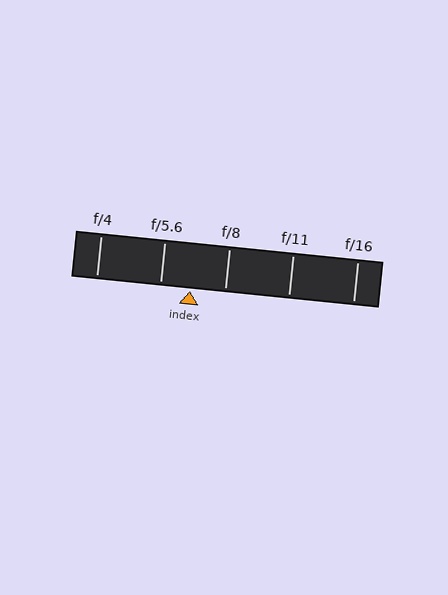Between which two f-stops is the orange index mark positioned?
The index mark is between f/5.6 and f/8.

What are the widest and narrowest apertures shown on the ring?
The widest aperture shown is f/4 and the narrowest is f/16.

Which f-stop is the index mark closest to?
The index mark is closest to f/5.6.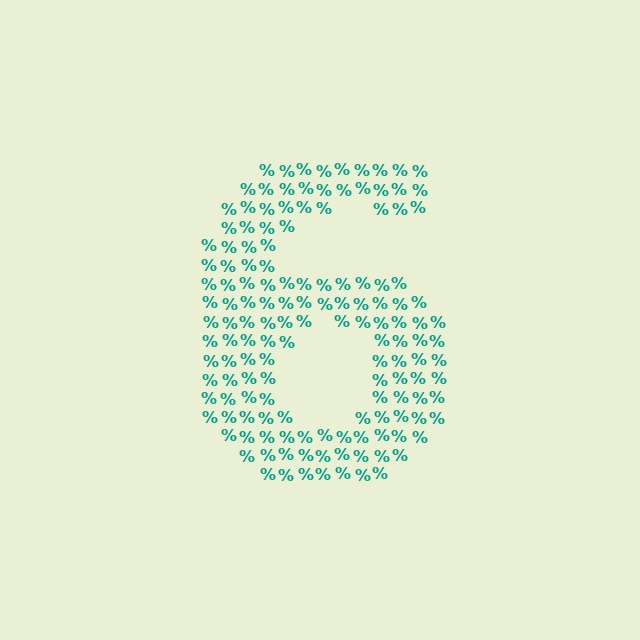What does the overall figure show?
The overall figure shows the digit 6.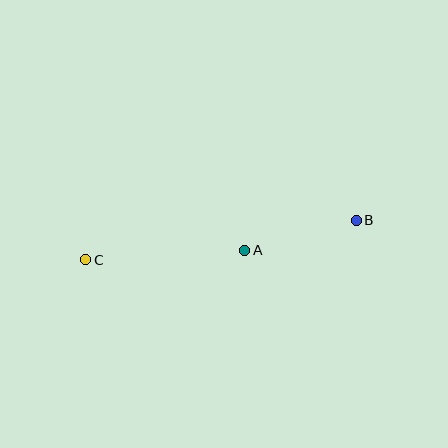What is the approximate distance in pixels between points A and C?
The distance between A and C is approximately 160 pixels.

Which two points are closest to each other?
Points A and B are closest to each other.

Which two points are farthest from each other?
Points B and C are farthest from each other.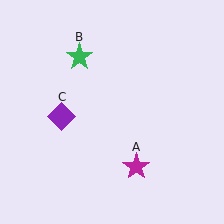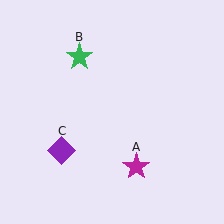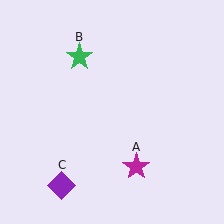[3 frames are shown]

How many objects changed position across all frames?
1 object changed position: purple diamond (object C).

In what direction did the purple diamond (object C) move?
The purple diamond (object C) moved down.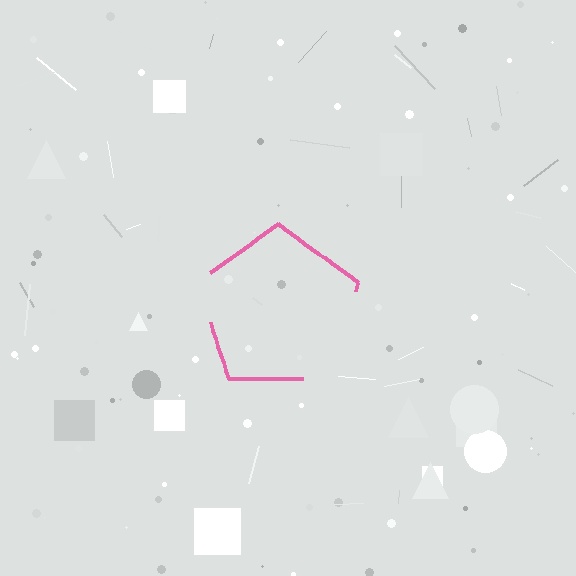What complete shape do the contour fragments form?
The contour fragments form a pentagon.